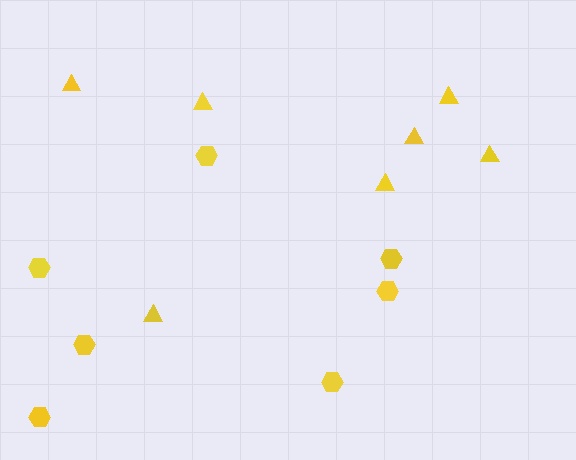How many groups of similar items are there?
There are 2 groups: one group of triangles (7) and one group of hexagons (7).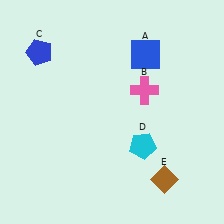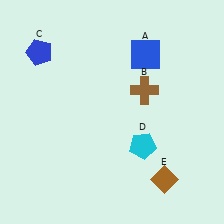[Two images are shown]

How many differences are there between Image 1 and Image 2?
There is 1 difference between the two images.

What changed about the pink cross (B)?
In Image 1, B is pink. In Image 2, it changed to brown.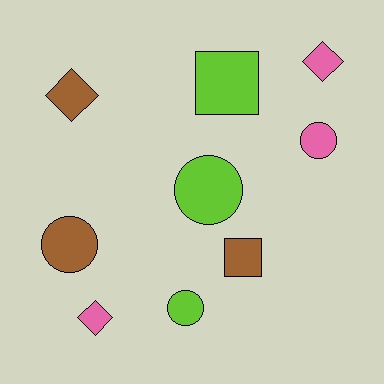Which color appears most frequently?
Brown, with 3 objects.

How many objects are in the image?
There are 9 objects.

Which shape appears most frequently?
Circle, with 4 objects.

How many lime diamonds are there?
There are no lime diamonds.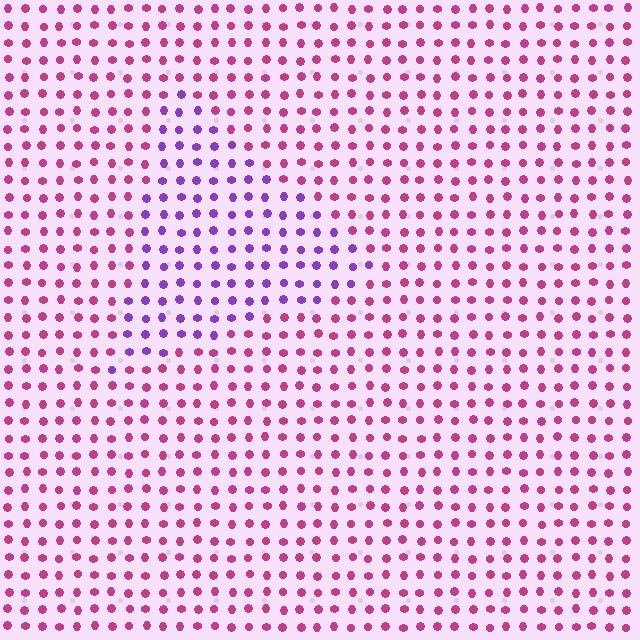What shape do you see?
I see a triangle.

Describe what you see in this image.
The image is filled with small magenta elements in a uniform arrangement. A triangle-shaped region is visible where the elements are tinted to a slightly different hue, forming a subtle color boundary.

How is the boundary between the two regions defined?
The boundary is defined purely by a slight shift in hue (about 51 degrees). Spacing, size, and orientation are identical on both sides.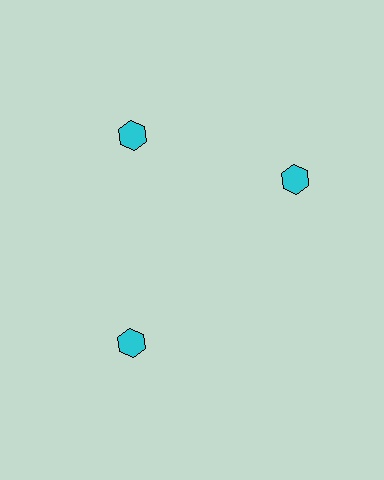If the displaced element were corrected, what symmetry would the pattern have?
It would have 3-fold rotational symmetry — the pattern would map onto itself every 120 degrees.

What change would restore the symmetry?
The symmetry would be restored by rotating it back into even spacing with its neighbors so that all 3 hexagons sit at equal angles and equal distance from the center.